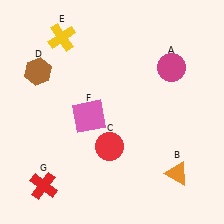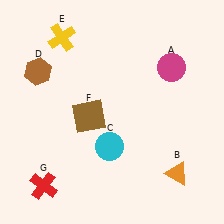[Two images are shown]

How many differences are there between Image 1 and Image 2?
There are 2 differences between the two images.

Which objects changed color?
C changed from red to cyan. F changed from pink to brown.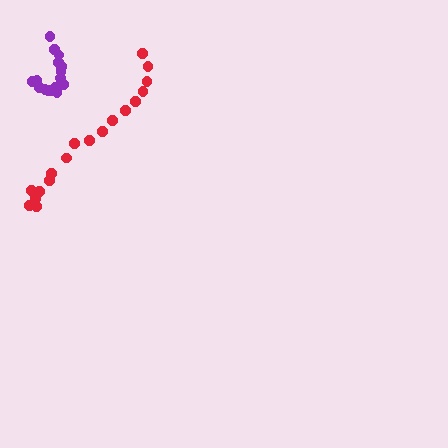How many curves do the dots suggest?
There are 2 distinct paths.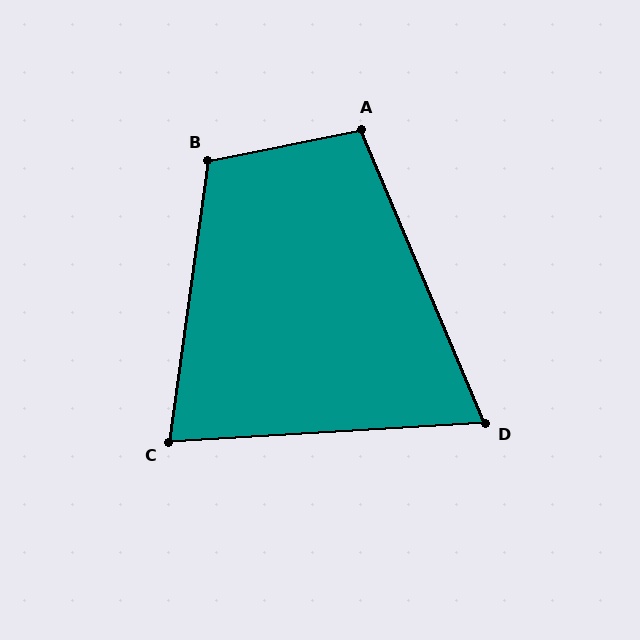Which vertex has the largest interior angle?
B, at approximately 109 degrees.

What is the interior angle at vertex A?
Approximately 101 degrees (obtuse).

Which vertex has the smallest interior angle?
D, at approximately 71 degrees.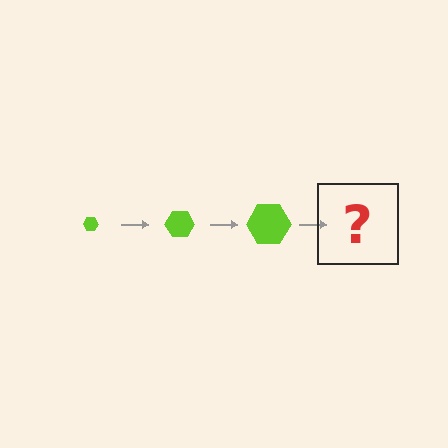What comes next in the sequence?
The next element should be a lime hexagon, larger than the previous one.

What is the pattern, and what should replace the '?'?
The pattern is that the hexagon gets progressively larger each step. The '?' should be a lime hexagon, larger than the previous one.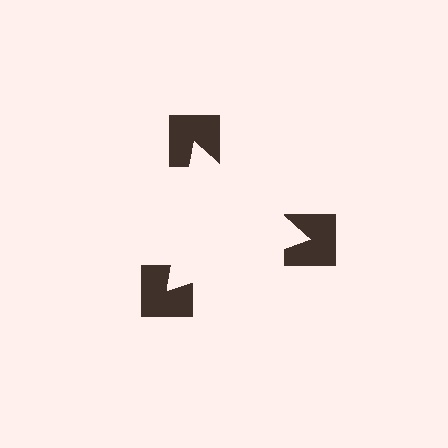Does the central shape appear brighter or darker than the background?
It typically appears slightly brighter than the background, even though no actual brightness change is drawn.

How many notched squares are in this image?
There are 3 — one at each vertex of the illusory triangle.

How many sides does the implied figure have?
3 sides.